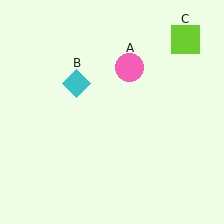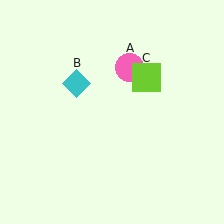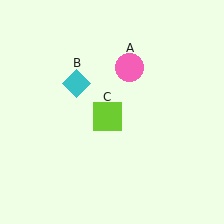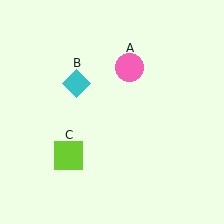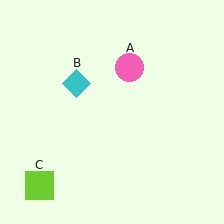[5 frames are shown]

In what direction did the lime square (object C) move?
The lime square (object C) moved down and to the left.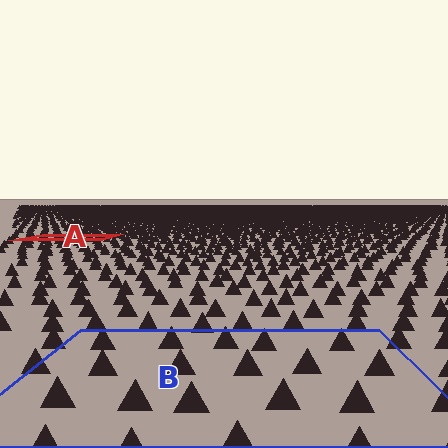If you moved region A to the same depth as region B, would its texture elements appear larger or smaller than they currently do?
They would appear larger. At a closer depth, the same texture elements are projected at a bigger on-screen size.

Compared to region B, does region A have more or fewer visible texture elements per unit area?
Region A has more texture elements per unit area — they are packed more densely because it is farther away.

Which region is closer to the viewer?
Region B is closer. The texture elements there are larger and more spread out.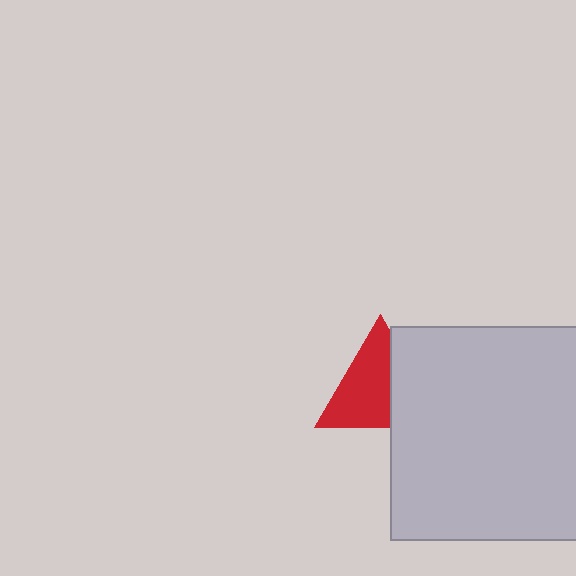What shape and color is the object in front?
The object in front is a light gray rectangle.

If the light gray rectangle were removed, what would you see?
You would see the complete red triangle.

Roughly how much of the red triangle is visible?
About half of it is visible (roughly 63%).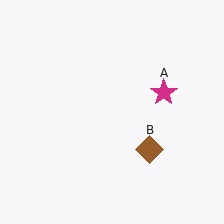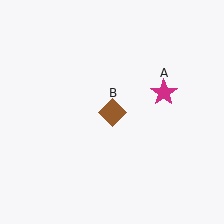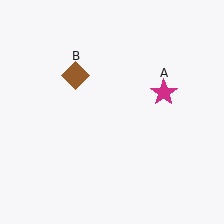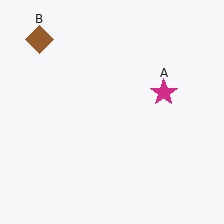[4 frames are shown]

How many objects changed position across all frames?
1 object changed position: brown diamond (object B).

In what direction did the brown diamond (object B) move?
The brown diamond (object B) moved up and to the left.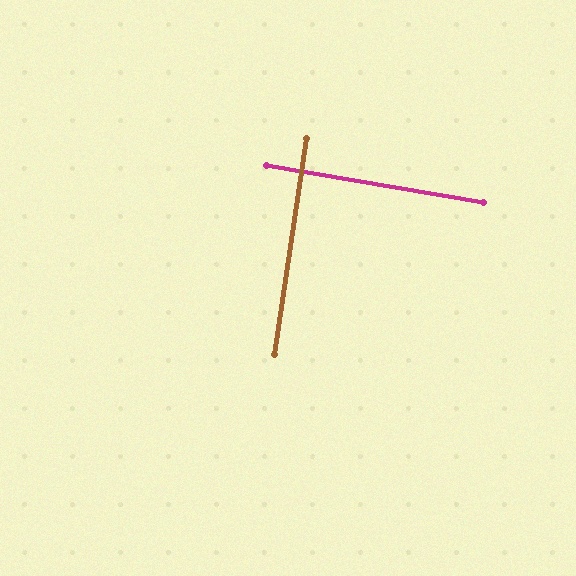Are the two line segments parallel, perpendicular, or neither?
Perpendicular — they meet at approximately 89°.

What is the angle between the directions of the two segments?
Approximately 89 degrees.